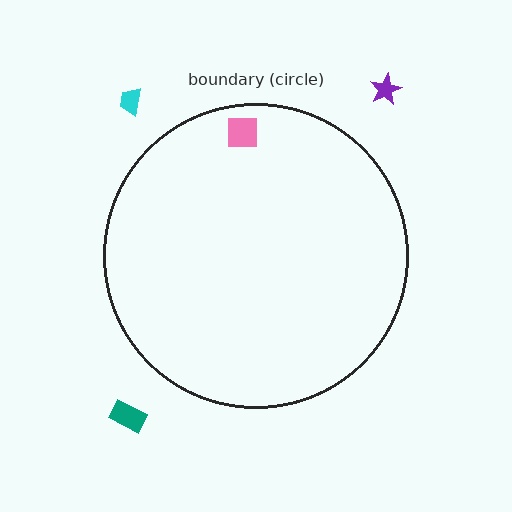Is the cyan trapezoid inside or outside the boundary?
Outside.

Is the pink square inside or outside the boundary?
Inside.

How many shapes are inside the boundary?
1 inside, 3 outside.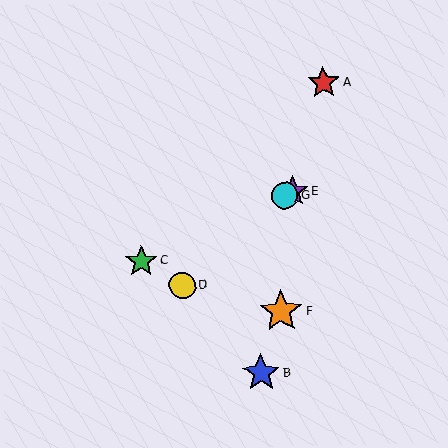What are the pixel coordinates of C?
Object C is at (141, 261).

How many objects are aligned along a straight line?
3 objects (C, E, G) are aligned along a straight line.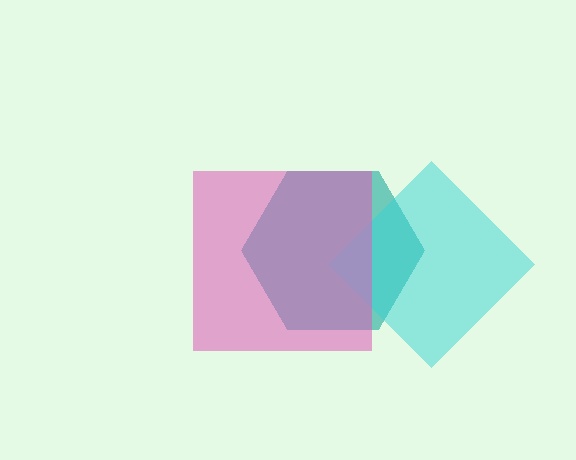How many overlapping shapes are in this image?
There are 3 overlapping shapes in the image.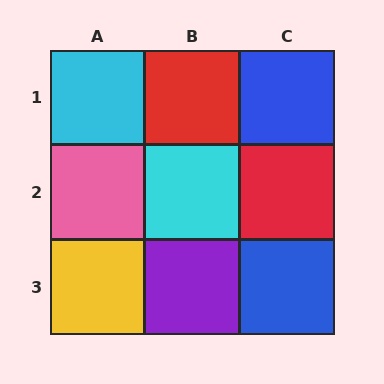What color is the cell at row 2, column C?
Red.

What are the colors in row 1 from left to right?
Cyan, red, blue.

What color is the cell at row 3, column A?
Yellow.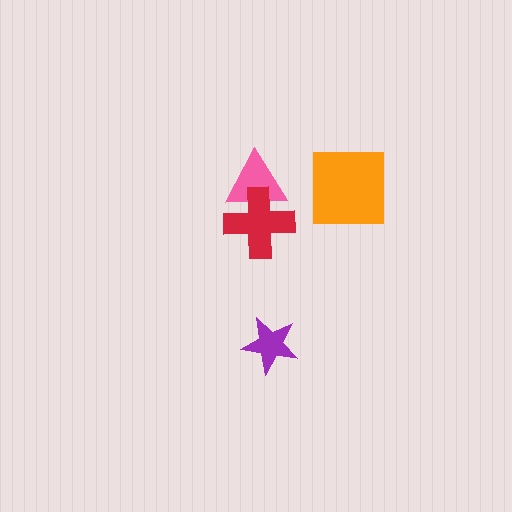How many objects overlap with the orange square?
0 objects overlap with the orange square.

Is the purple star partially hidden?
No, no other shape covers it.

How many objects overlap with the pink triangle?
1 object overlaps with the pink triangle.